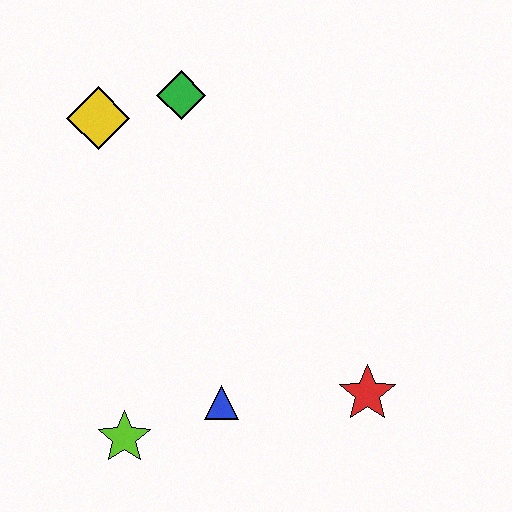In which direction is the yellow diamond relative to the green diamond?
The yellow diamond is to the left of the green diamond.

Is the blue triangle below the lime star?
No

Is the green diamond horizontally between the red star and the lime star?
Yes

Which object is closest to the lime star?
The blue triangle is closest to the lime star.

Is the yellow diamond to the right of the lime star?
No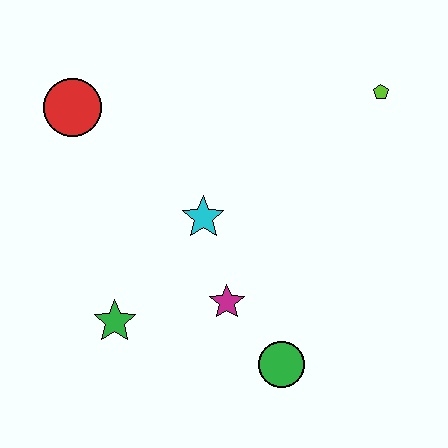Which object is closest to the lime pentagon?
The cyan star is closest to the lime pentagon.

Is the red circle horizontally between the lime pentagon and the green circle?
No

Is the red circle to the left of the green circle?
Yes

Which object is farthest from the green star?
The lime pentagon is farthest from the green star.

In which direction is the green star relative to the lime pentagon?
The green star is to the left of the lime pentagon.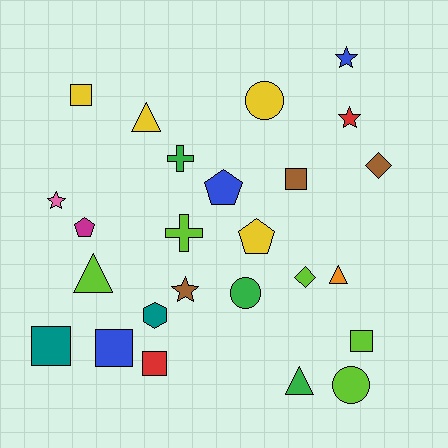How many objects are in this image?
There are 25 objects.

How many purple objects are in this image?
There are no purple objects.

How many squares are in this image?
There are 6 squares.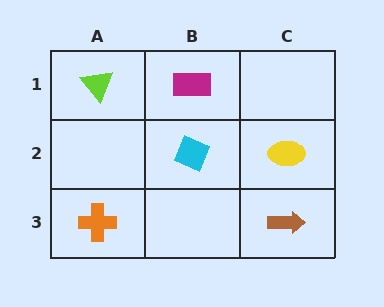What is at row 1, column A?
A lime triangle.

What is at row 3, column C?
A brown arrow.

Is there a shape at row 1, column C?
No, that cell is empty.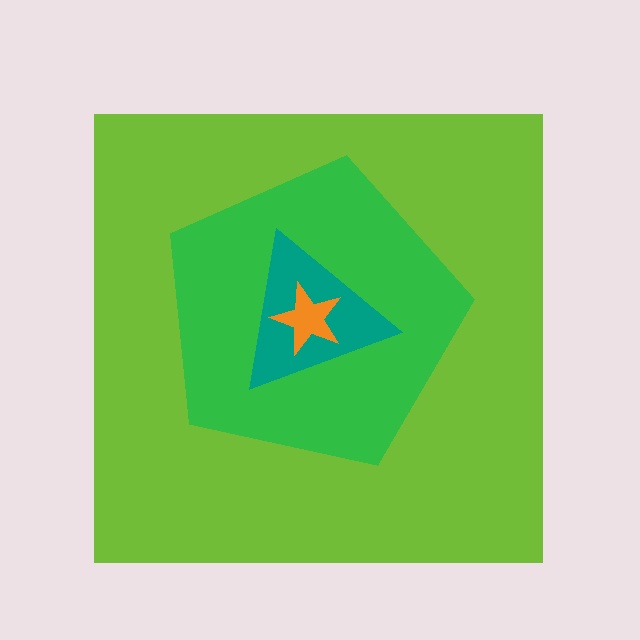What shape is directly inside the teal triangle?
The orange star.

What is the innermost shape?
The orange star.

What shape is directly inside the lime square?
The green pentagon.